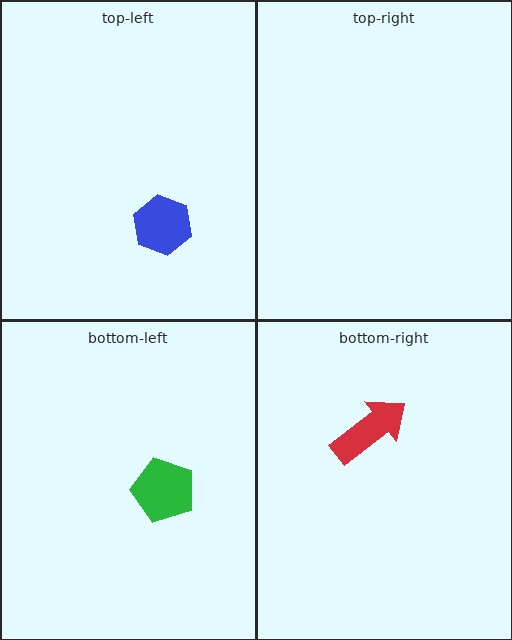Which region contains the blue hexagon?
The top-left region.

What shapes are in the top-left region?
The blue hexagon.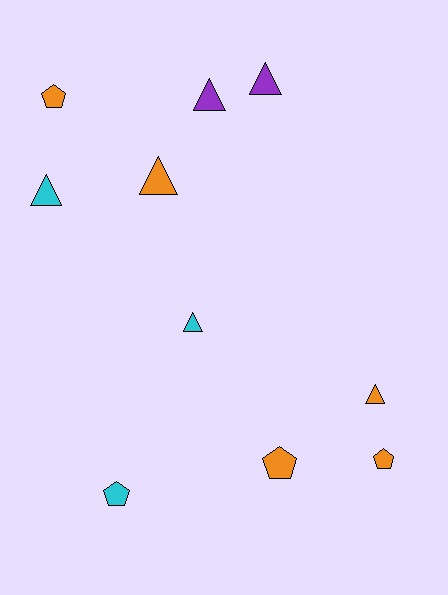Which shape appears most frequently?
Triangle, with 6 objects.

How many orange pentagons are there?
There are 3 orange pentagons.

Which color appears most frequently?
Orange, with 5 objects.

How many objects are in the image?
There are 10 objects.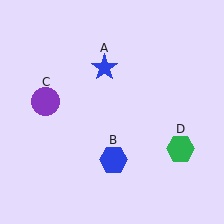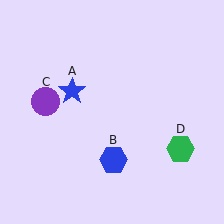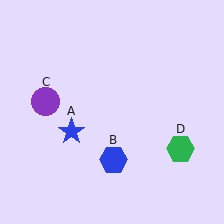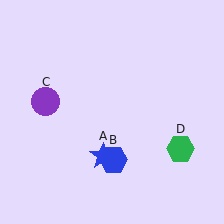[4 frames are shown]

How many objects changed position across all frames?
1 object changed position: blue star (object A).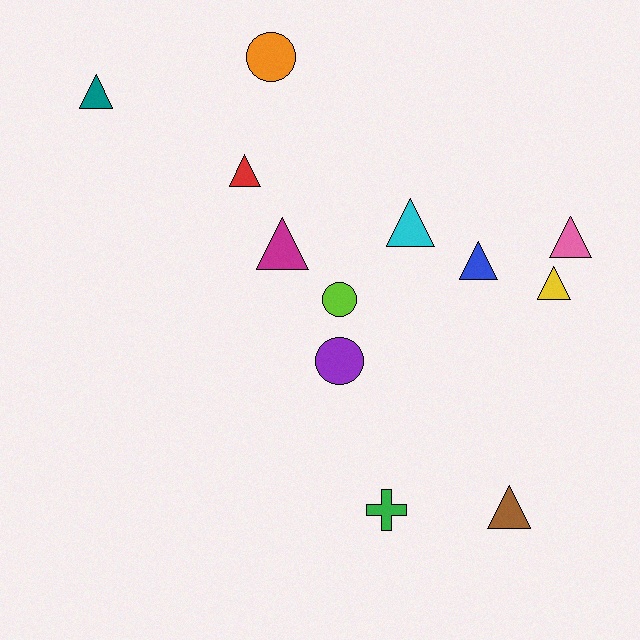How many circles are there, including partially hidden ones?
There are 3 circles.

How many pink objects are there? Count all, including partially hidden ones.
There is 1 pink object.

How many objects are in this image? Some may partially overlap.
There are 12 objects.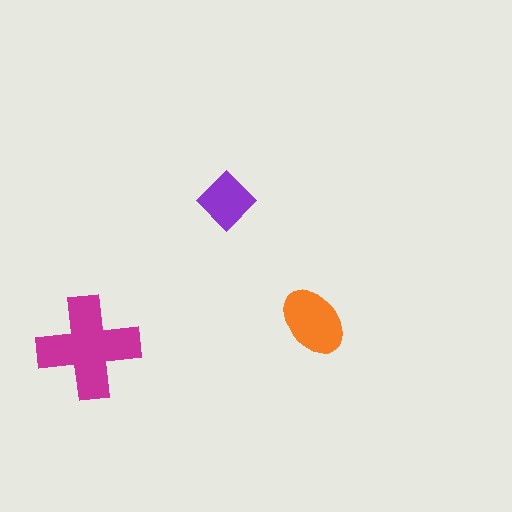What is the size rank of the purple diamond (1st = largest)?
3rd.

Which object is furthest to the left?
The magenta cross is leftmost.